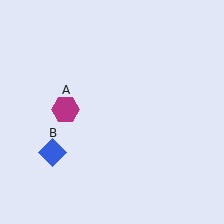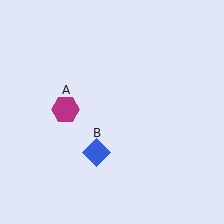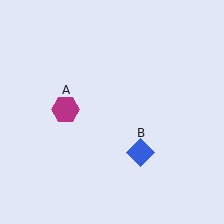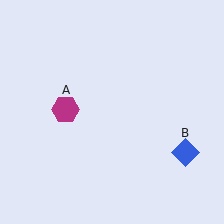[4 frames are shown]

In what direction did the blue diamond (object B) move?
The blue diamond (object B) moved right.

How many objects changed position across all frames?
1 object changed position: blue diamond (object B).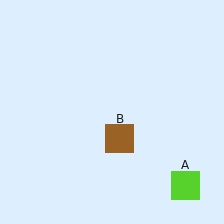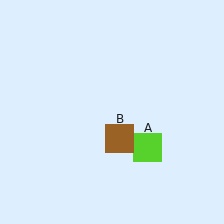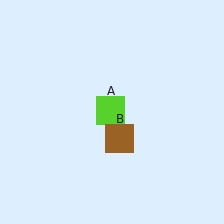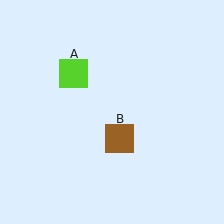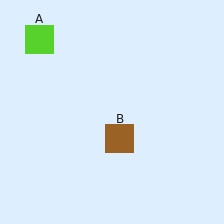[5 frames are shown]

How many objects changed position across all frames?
1 object changed position: lime square (object A).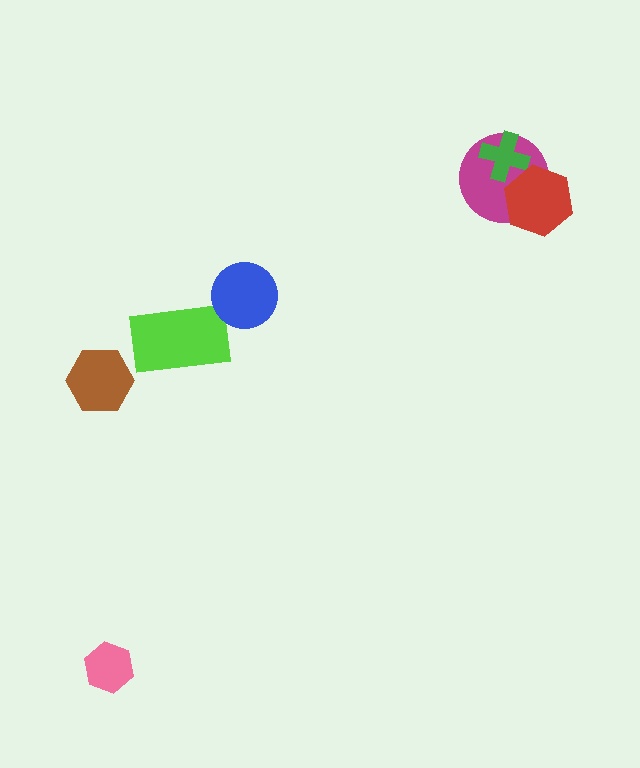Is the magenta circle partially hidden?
Yes, it is partially covered by another shape.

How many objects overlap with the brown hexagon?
0 objects overlap with the brown hexagon.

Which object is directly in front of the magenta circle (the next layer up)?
The green cross is directly in front of the magenta circle.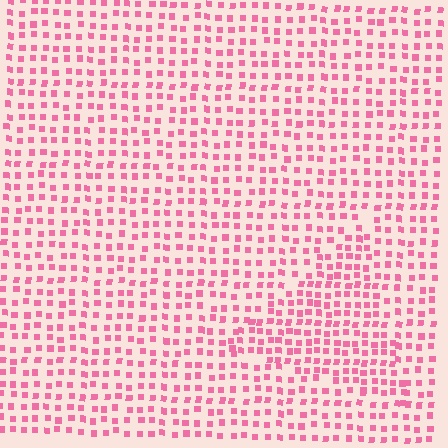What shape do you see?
I see a triangle.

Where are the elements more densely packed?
The elements are more densely packed inside the triangle boundary.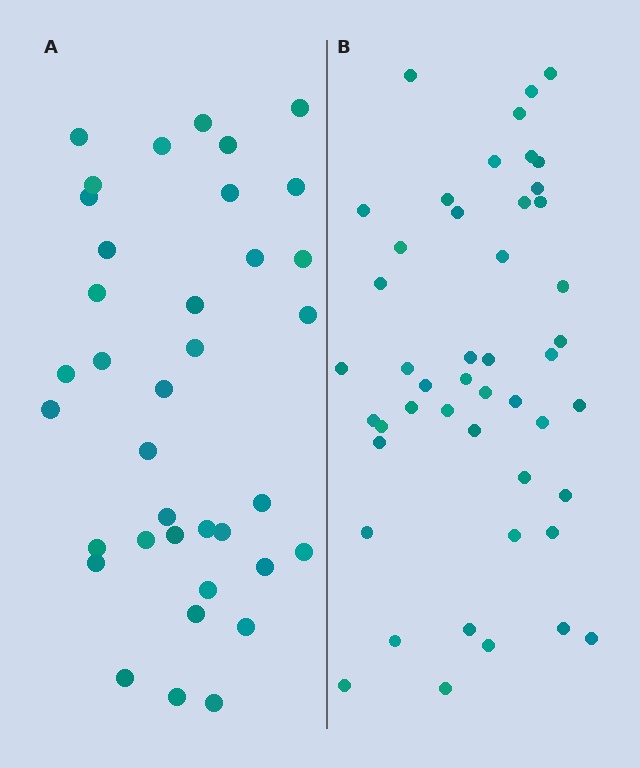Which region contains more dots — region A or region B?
Region B (the right region) has more dots.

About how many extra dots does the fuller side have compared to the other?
Region B has roughly 10 or so more dots than region A.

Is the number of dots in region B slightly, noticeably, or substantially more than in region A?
Region B has noticeably more, but not dramatically so. The ratio is roughly 1.3 to 1.